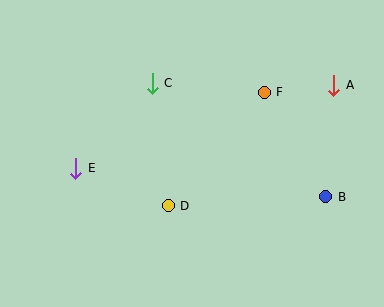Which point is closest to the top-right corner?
Point A is closest to the top-right corner.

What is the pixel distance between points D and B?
The distance between D and B is 158 pixels.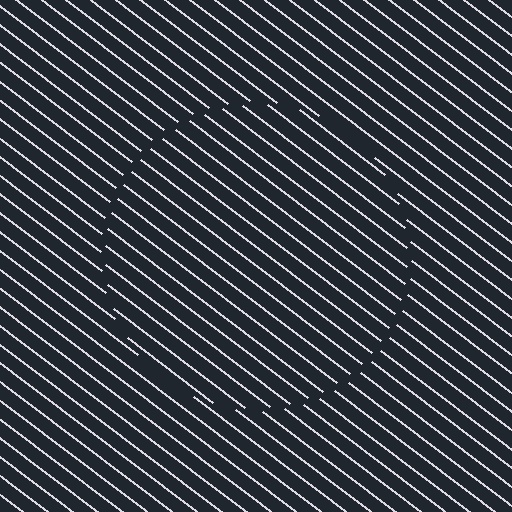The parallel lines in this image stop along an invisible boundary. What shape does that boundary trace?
An illusory circle. The interior of the shape contains the same grating, shifted by half a period — the contour is defined by the phase discontinuity where line-ends from the inner and outer gratings abut.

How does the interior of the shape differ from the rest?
The interior of the shape contains the same grating, shifted by half a period — the contour is defined by the phase discontinuity where line-ends from the inner and outer gratings abut.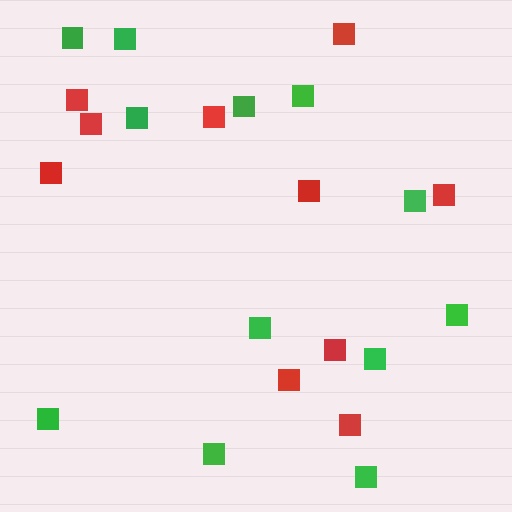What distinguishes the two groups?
There are 2 groups: one group of green squares (12) and one group of red squares (10).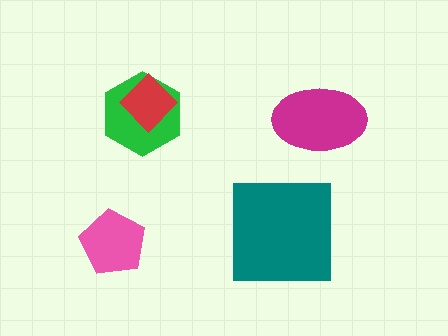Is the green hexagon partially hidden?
Yes, it is partially covered by another shape.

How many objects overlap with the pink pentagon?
0 objects overlap with the pink pentagon.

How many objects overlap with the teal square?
0 objects overlap with the teal square.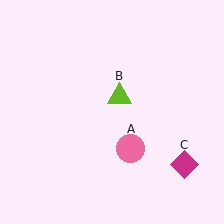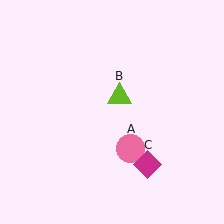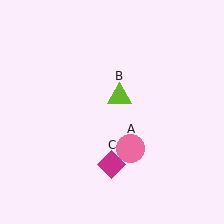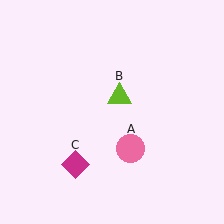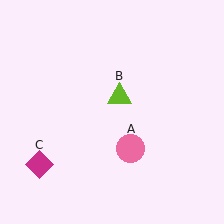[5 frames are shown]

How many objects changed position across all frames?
1 object changed position: magenta diamond (object C).